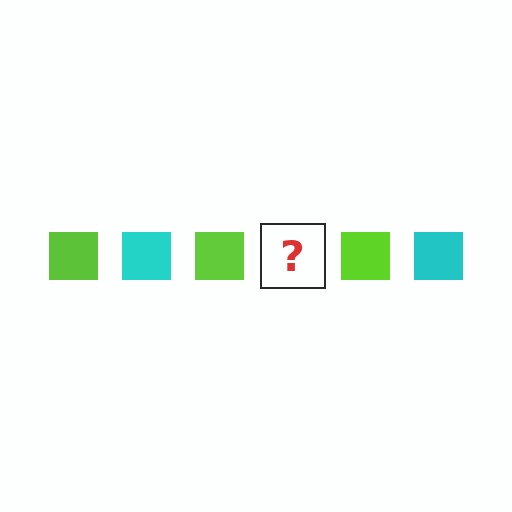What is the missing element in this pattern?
The missing element is a cyan square.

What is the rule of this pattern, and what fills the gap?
The rule is that the pattern cycles through lime, cyan squares. The gap should be filled with a cyan square.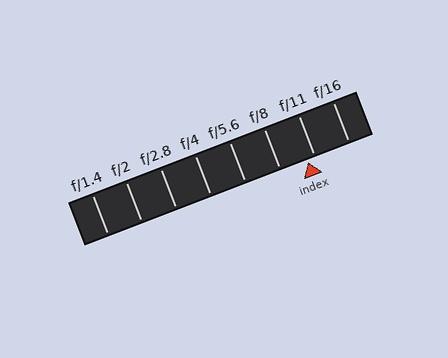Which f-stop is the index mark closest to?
The index mark is closest to f/11.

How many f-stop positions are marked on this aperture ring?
There are 8 f-stop positions marked.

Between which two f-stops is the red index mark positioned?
The index mark is between f/8 and f/11.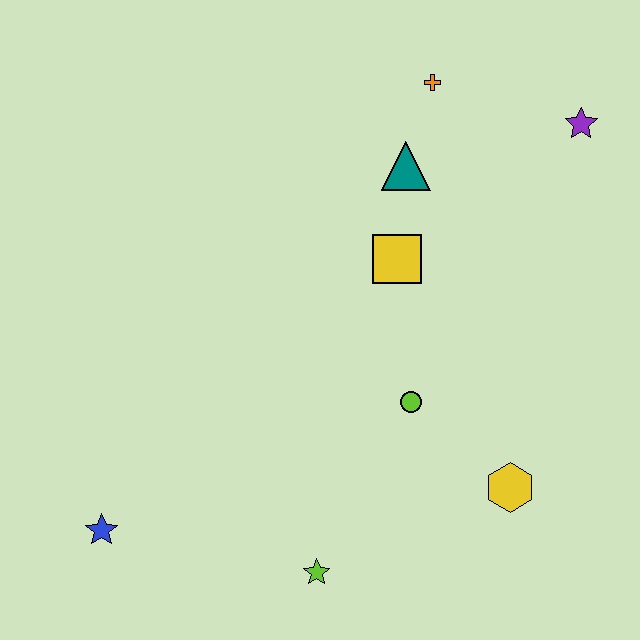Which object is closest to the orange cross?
The teal triangle is closest to the orange cross.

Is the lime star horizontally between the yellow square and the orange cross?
No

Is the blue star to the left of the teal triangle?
Yes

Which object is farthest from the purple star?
The blue star is farthest from the purple star.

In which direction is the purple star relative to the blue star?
The purple star is to the right of the blue star.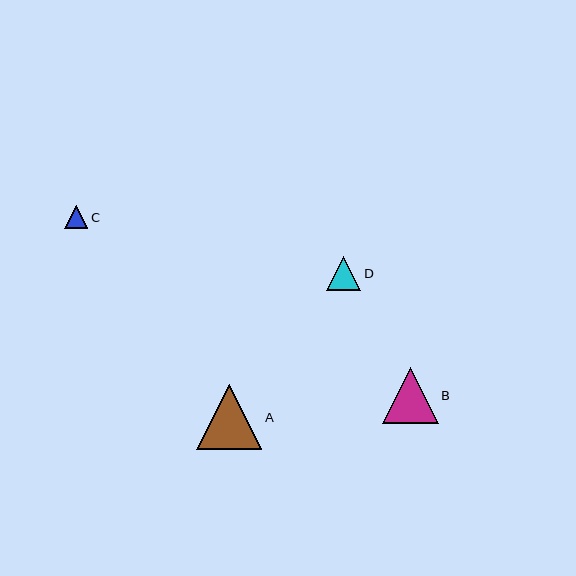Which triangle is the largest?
Triangle A is the largest with a size of approximately 65 pixels.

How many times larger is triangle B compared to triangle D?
Triangle B is approximately 1.7 times the size of triangle D.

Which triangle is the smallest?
Triangle C is the smallest with a size of approximately 23 pixels.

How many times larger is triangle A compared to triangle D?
Triangle A is approximately 1.9 times the size of triangle D.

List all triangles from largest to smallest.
From largest to smallest: A, B, D, C.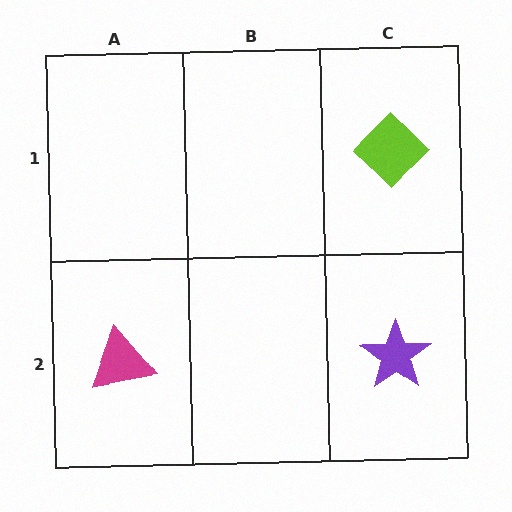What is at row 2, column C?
A purple star.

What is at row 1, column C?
A lime diamond.